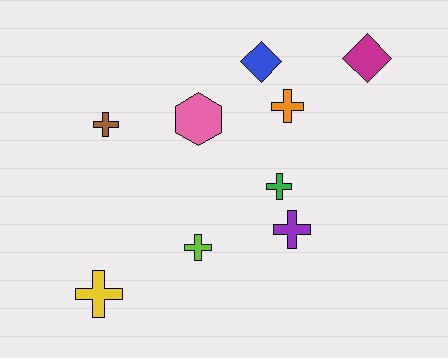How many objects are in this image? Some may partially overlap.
There are 9 objects.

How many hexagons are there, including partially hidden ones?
There is 1 hexagon.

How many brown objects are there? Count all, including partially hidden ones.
There is 1 brown object.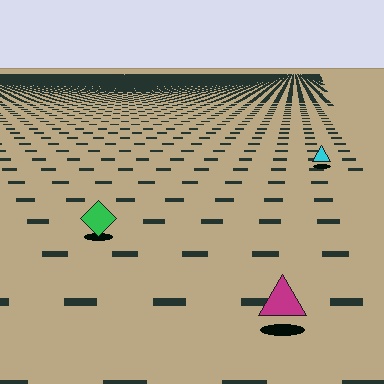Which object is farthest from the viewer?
The cyan triangle is farthest from the viewer. It appears smaller and the ground texture around it is denser.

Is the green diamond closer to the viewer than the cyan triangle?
Yes. The green diamond is closer — you can tell from the texture gradient: the ground texture is coarser near it.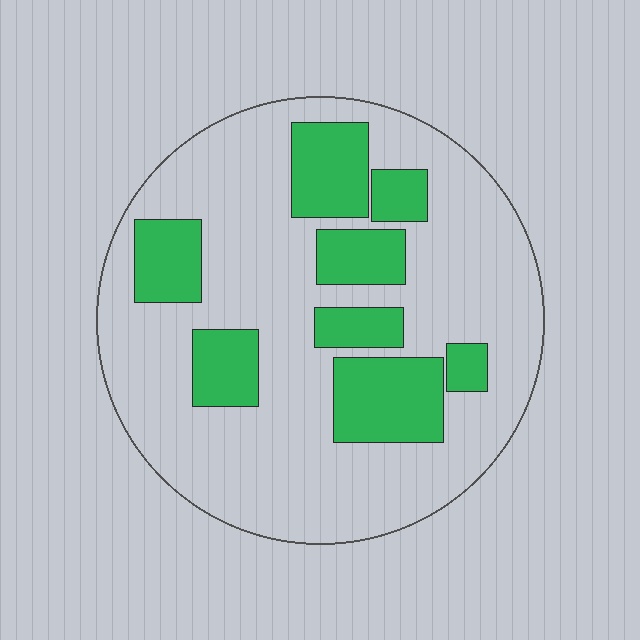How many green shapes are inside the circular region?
8.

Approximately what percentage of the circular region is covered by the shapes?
Approximately 25%.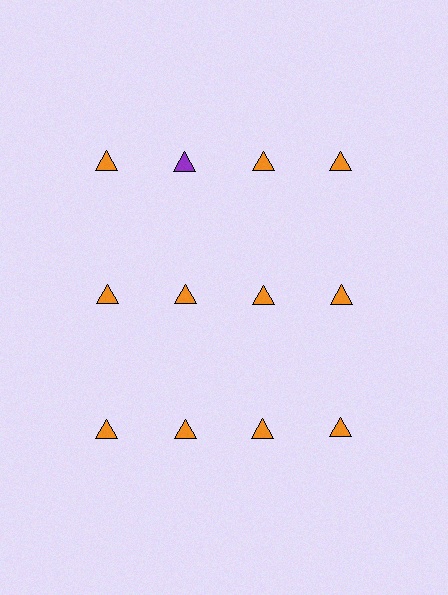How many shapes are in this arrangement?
There are 12 shapes arranged in a grid pattern.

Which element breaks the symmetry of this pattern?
The purple triangle in the top row, second from left column breaks the symmetry. All other shapes are orange triangles.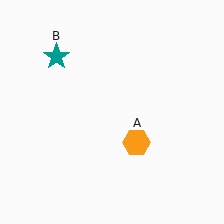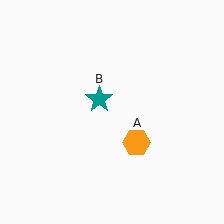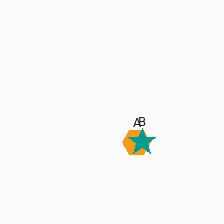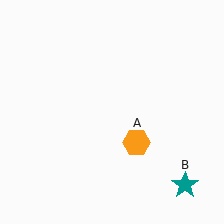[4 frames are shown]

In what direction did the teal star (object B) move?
The teal star (object B) moved down and to the right.